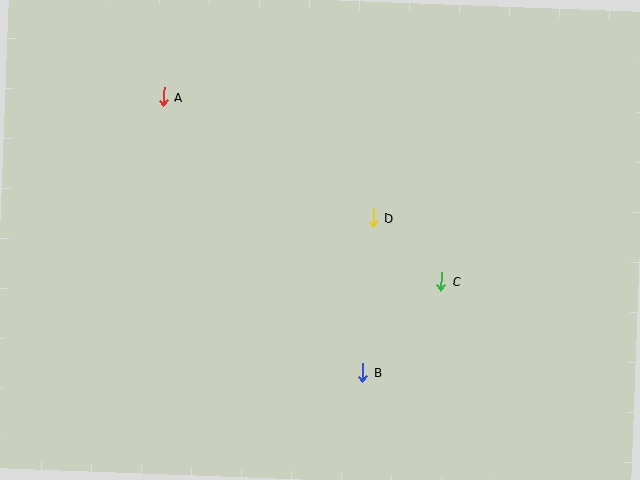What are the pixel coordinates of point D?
Point D is at (373, 218).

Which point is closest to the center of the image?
Point D at (373, 218) is closest to the center.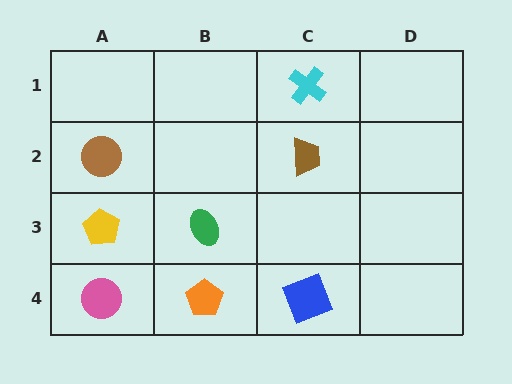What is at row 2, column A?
A brown circle.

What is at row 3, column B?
A green ellipse.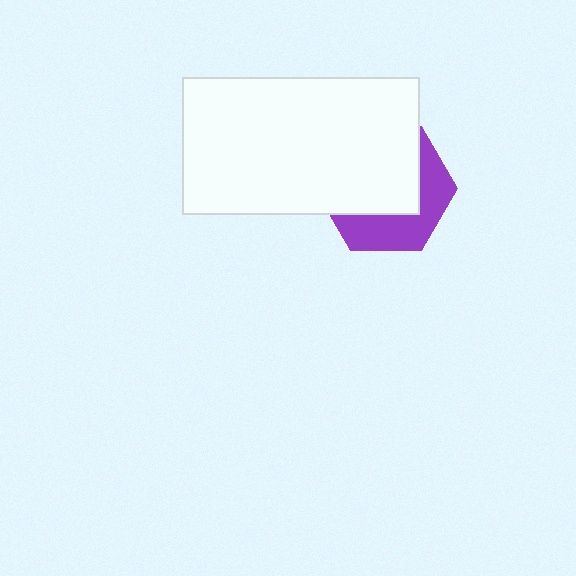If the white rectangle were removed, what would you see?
You would see the complete purple hexagon.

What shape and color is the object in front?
The object in front is a white rectangle.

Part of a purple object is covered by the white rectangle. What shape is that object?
It is a hexagon.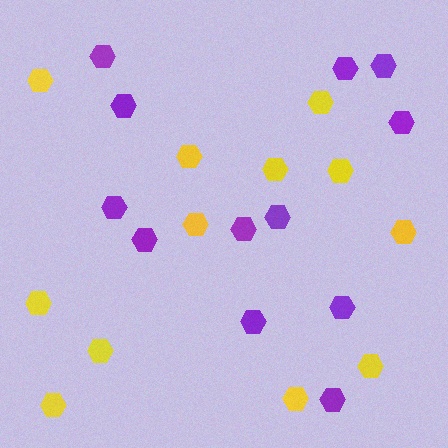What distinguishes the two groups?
There are 2 groups: one group of purple hexagons (12) and one group of yellow hexagons (12).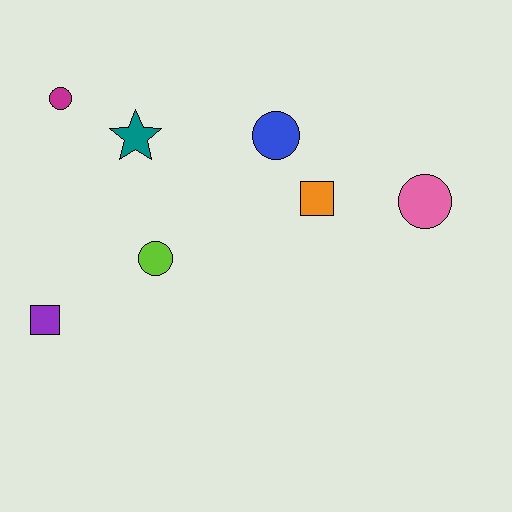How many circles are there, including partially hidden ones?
There are 4 circles.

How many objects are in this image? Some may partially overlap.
There are 7 objects.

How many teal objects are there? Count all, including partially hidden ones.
There is 1 teal object.